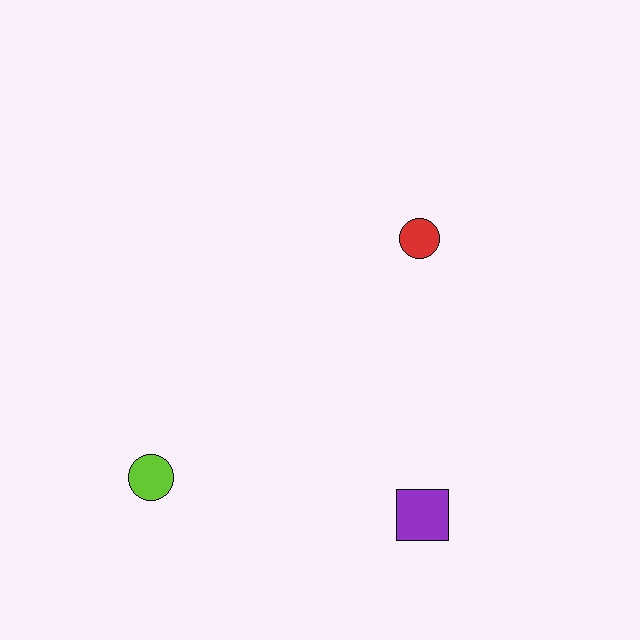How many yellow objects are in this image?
There are no yellow objects.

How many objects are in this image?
There are 3 objects.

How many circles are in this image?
There are 2 circles.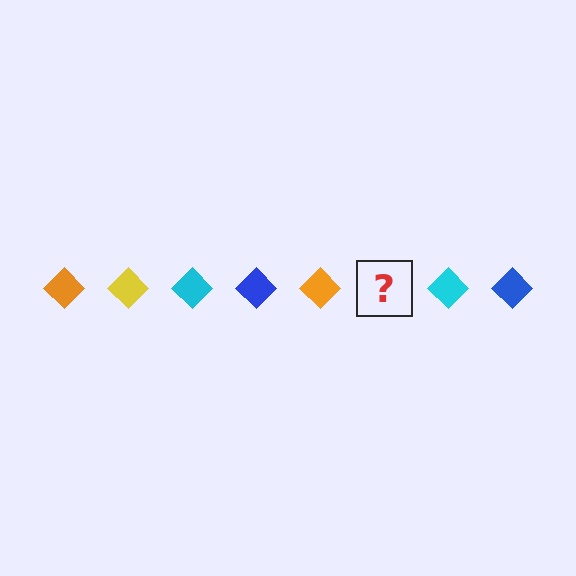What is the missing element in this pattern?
The missing element is a yellow diamond.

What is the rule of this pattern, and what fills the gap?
The rule is that the pattern cycles through orange, yellow, cyan, blue diamonds. The gap should be filled with a yellow diamond.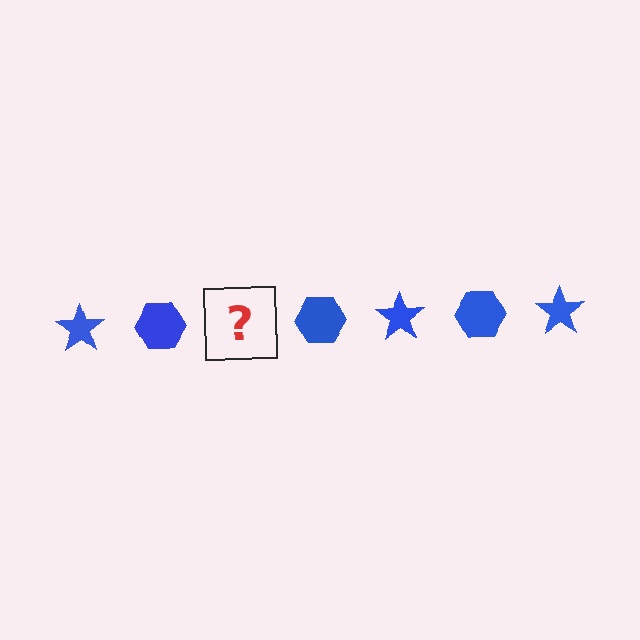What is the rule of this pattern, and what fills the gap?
The rule is that the pattern cycles through star, hexagon shapes in blue. The gap should be filled with a blue star.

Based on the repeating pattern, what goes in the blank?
The blank should be a blue star.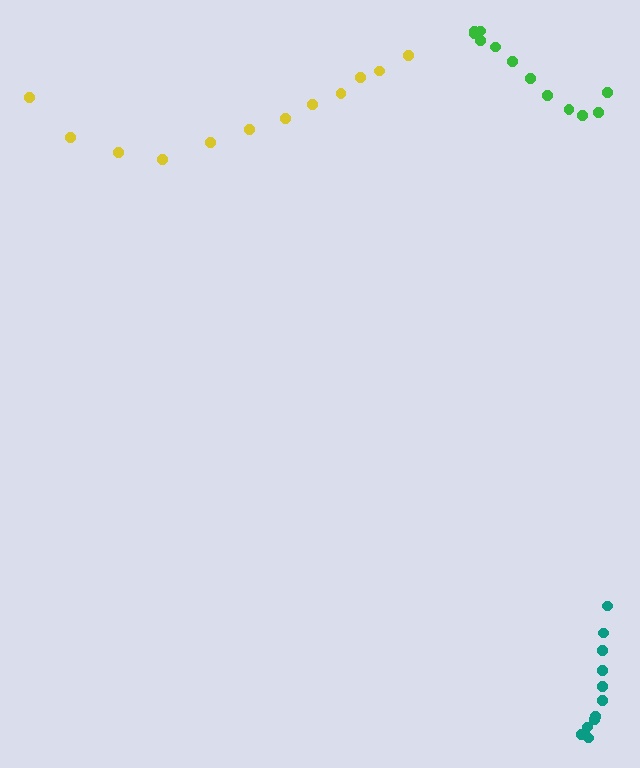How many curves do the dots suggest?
There are 3 distinct paths.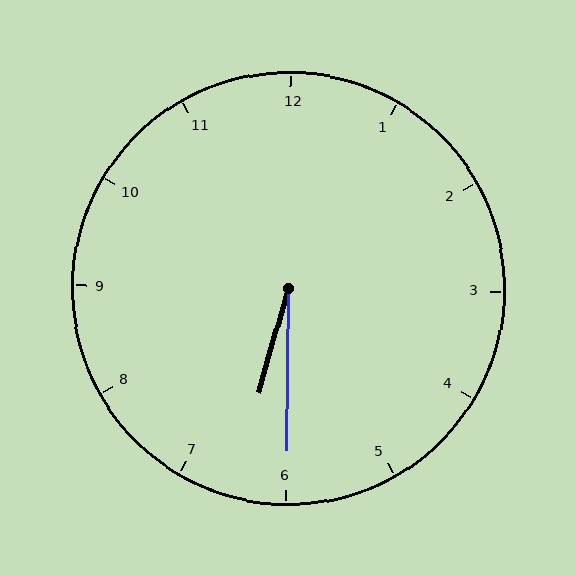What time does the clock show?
6:30.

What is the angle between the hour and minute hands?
Approximately 15 degrees.